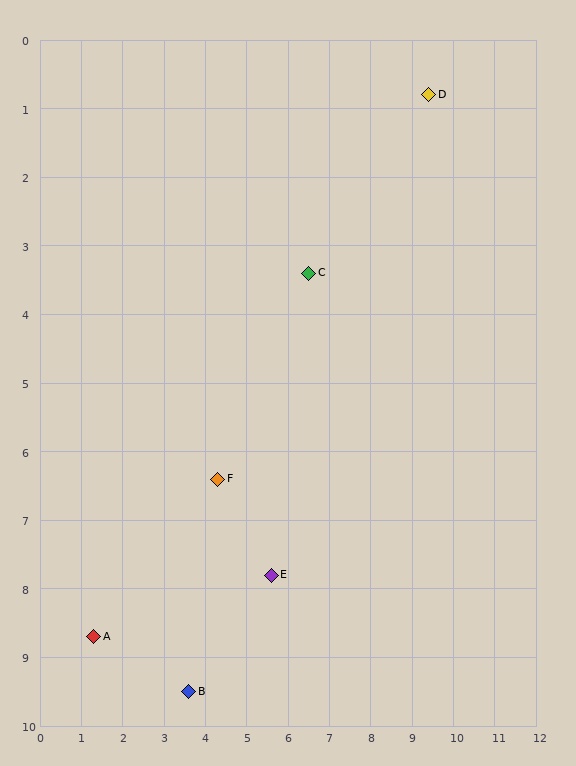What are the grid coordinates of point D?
Point D is at approximately (9.4, 0.8).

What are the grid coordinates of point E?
Point E is at approximately (5.6, 7.8).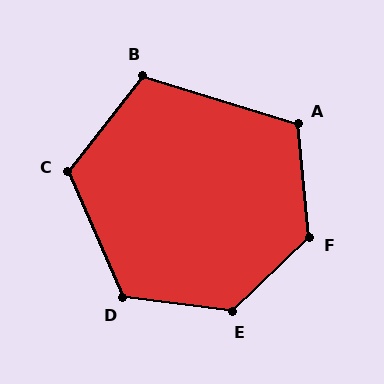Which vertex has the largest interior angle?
E, at approximately 129 degrees.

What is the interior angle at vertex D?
Approximately 121 degrees (obtuse).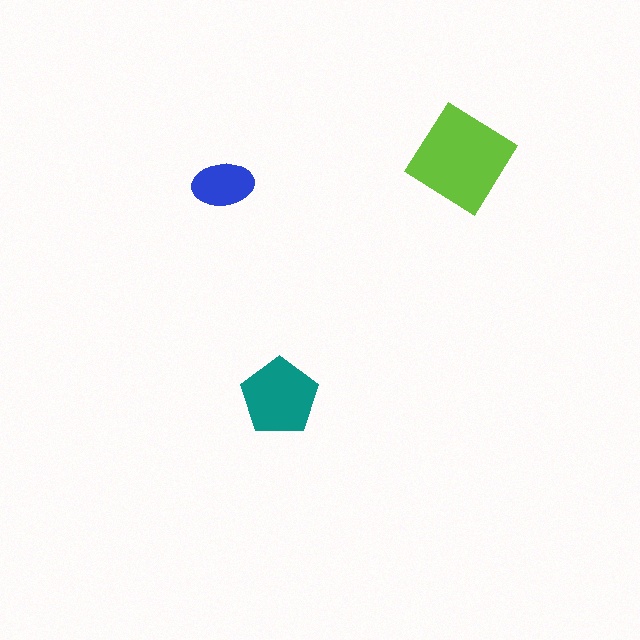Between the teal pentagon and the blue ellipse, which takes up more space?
The teal pentagon.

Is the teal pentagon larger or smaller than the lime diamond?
Smaller.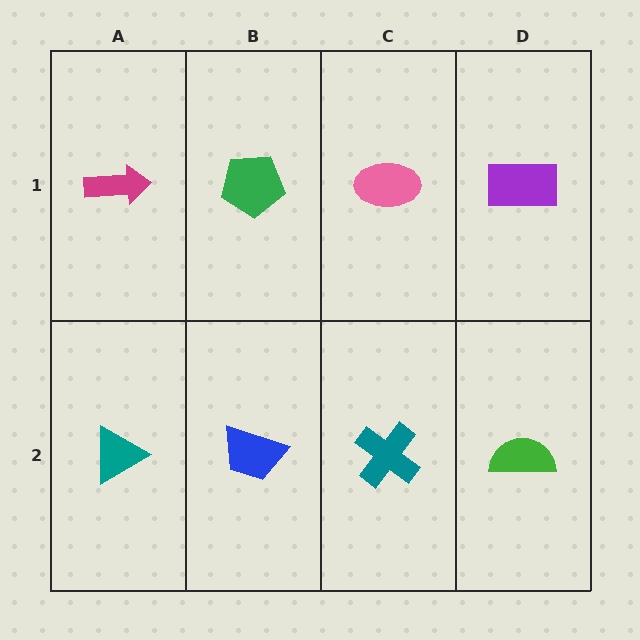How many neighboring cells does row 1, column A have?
2.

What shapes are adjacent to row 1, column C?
A teal cross (row 2, column C), a green pentagon (row 1, column B), a purple rectangle (row 1, column D).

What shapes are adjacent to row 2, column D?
A purple rectangle (row 1, column D), a teal cross (row 2, column C).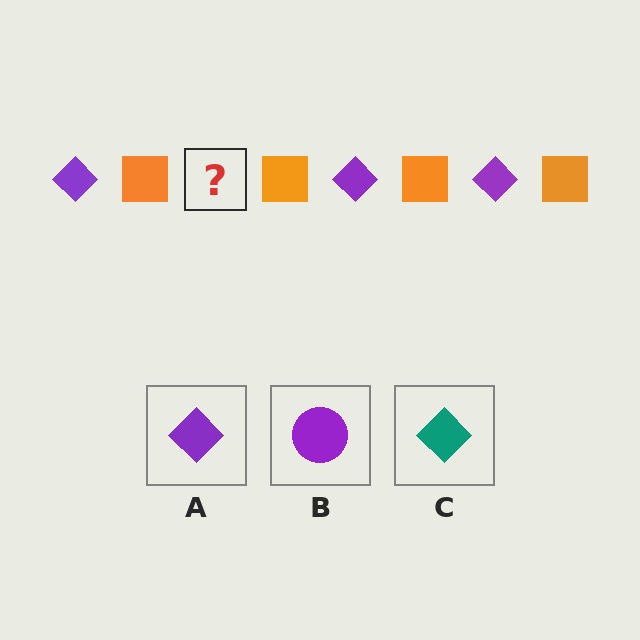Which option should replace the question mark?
Option A.